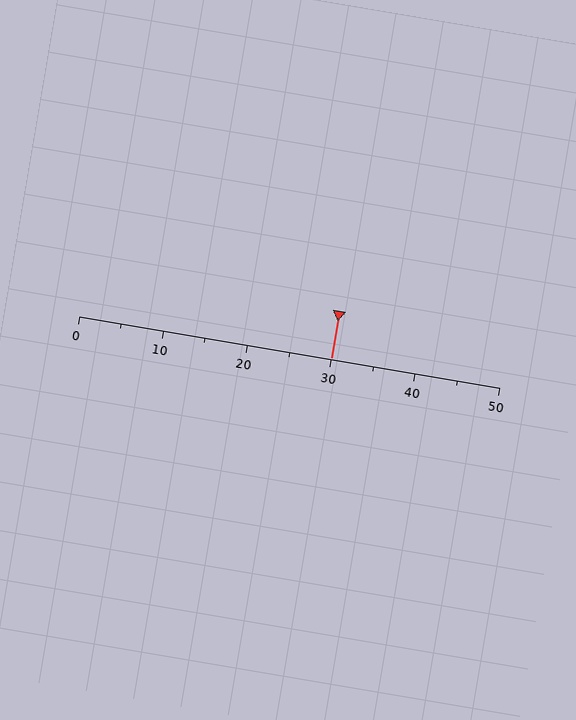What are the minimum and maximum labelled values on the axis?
The axis runs from 0 to 50.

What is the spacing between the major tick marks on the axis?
The major ticks are spaced 10 apart.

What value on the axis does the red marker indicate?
The marker indicates approximately 30.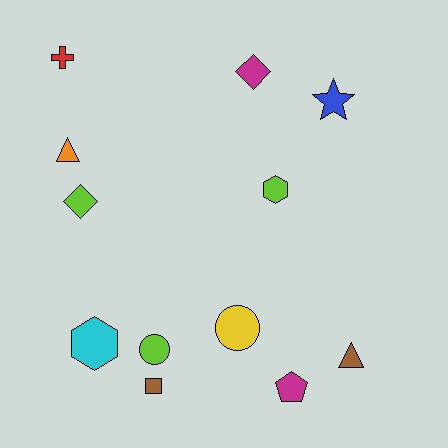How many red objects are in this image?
There is 1 red object.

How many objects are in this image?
There are 12 objects.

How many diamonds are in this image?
There are 2 diamonds.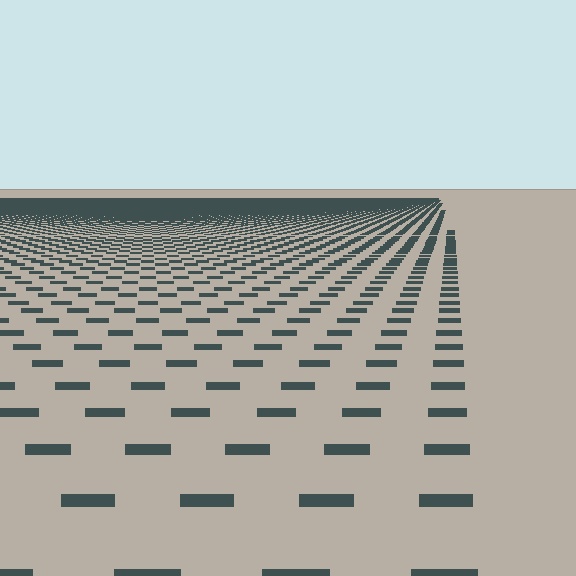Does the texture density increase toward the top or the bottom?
Density increases toward the top.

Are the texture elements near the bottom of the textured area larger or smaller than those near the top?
Larger. Near the bottom, elements are closer to the viewer and appear at a bigger on-screen size.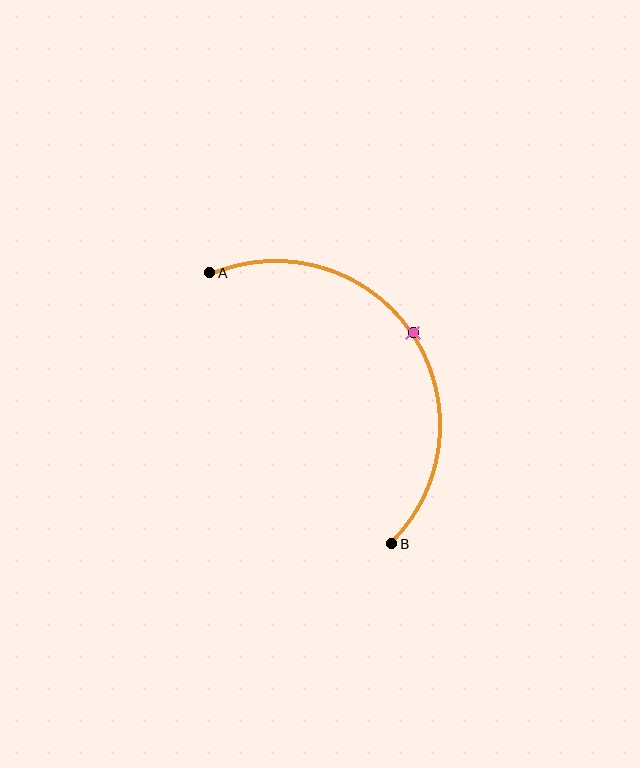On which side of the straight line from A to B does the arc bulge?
The arc bulges above and to the right of the straight line connecting A and B.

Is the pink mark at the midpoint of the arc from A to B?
Yes. The pink mark lies on the arc at equal arc-length from both A and B — it is the arc midpoint.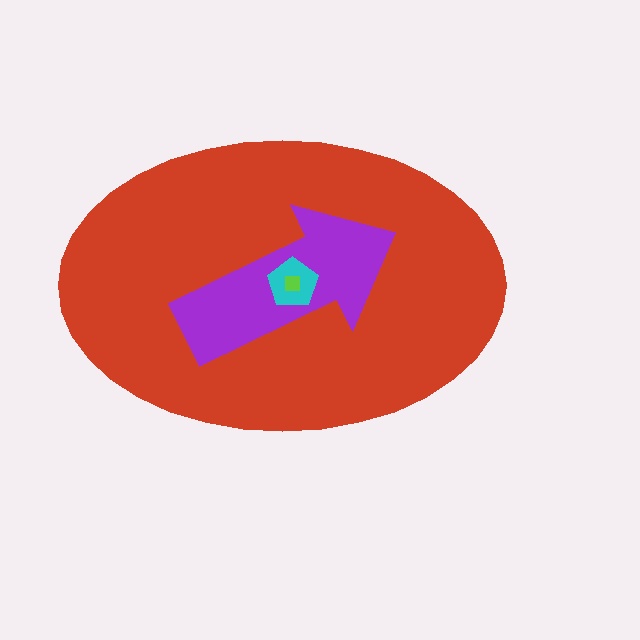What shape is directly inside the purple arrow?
The cyan pentagon.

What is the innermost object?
The lime square.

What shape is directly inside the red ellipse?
The purple arrow.